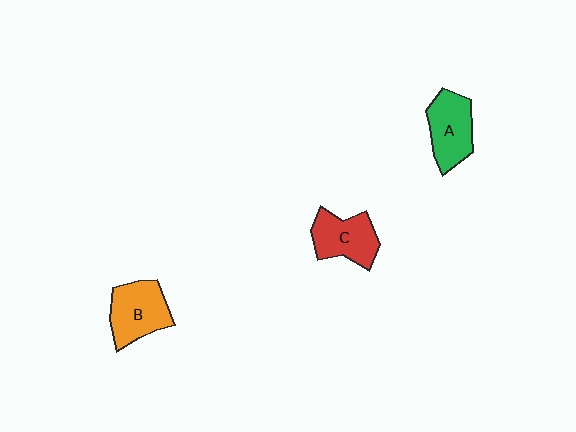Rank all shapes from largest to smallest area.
From largest to smallest: B (orange), A (green), C (red).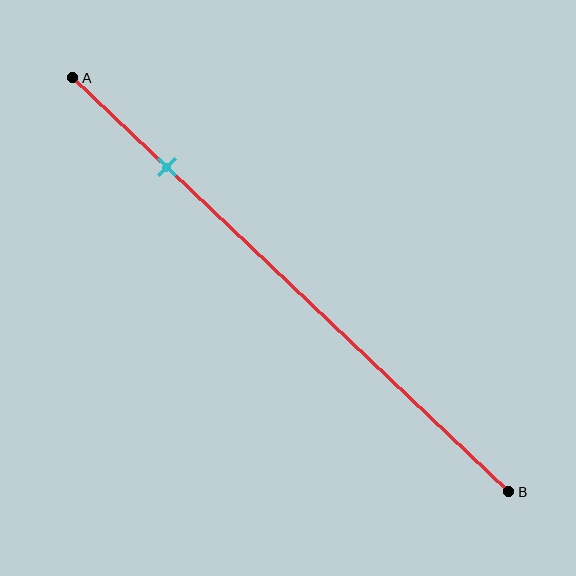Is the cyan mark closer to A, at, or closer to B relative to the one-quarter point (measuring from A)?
The cyan mark is closer to point A than the one-quarter point of segment AB.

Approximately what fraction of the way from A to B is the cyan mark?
The cyan mark is approximately 20% of the way from A to B.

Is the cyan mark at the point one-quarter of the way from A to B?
No, the mark is at about 20% from A, not at the 25% one-quarter point.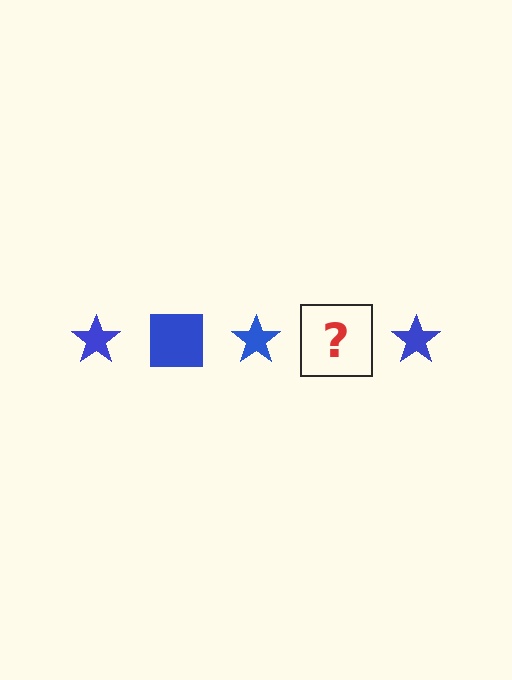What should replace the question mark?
The question mark should be replaced with a blue square.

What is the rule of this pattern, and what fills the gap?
The rule is that the pattern cycles through star, square shapes in blue. The gap should be filled with a blue square.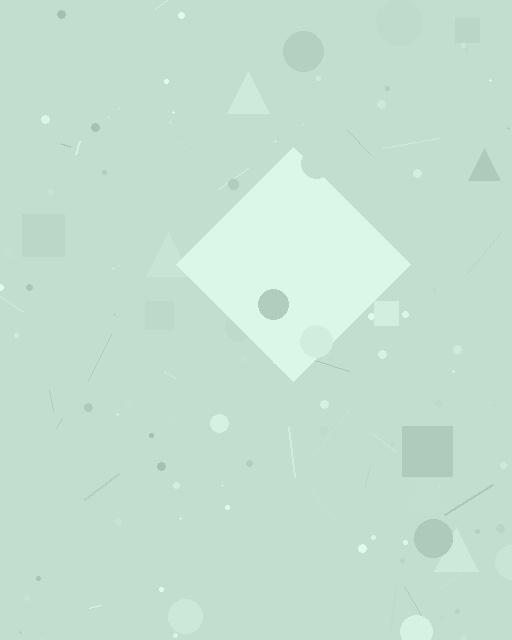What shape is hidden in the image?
A diamond is hidden in the image.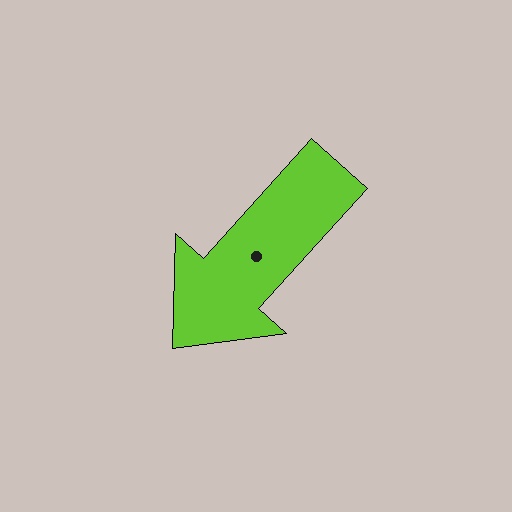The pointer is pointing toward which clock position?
Roughly 7 o'clock.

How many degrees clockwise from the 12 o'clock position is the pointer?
Approximately 222 degrees.